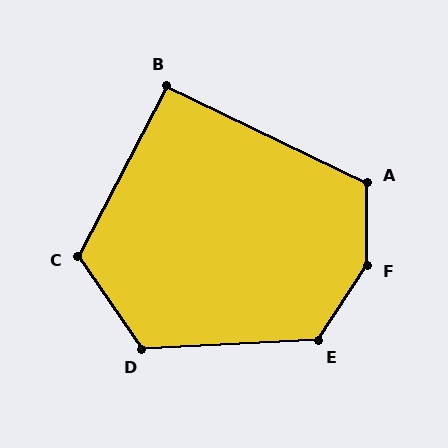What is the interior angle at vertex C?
Approximately 118 degrees (obtuse).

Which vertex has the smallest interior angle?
B, at approximately 92 degrees.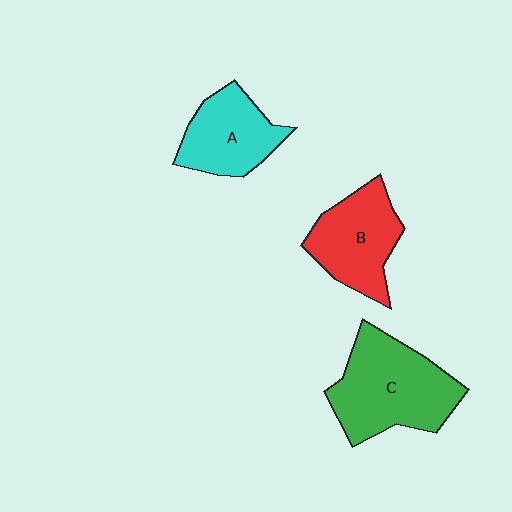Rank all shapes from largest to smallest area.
From largest to smallest: C (green), B (red), A (cyan).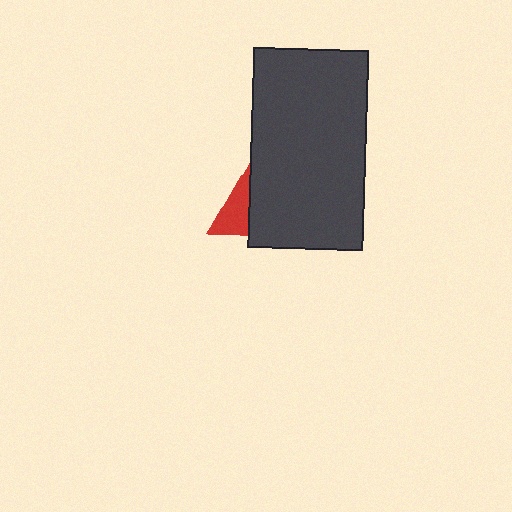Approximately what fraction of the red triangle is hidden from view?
Roughly 65% of the red triangle is hidden behind the dark gray rectangle.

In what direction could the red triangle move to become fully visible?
The red triangle could move left. That would shift it out from behind the dark gray rectangle entirely.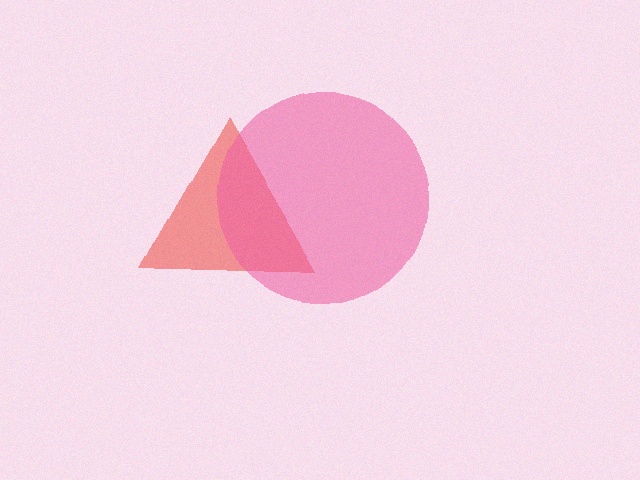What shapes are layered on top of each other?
The layered shapes are: a red triangle, a pink circle.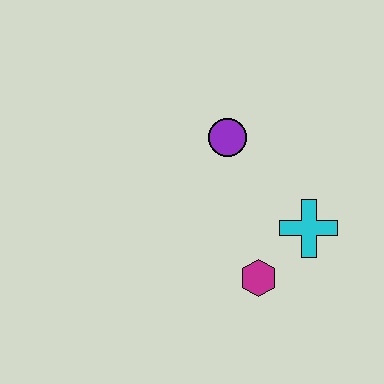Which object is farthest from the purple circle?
The magenta hexagon is farthest from the purple circle.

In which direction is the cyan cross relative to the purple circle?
The cyan cross is below the purple circle.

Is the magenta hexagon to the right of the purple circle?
Yes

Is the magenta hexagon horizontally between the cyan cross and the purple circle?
Yes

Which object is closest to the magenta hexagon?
The cyan cross is closest to the magenta hexagon.